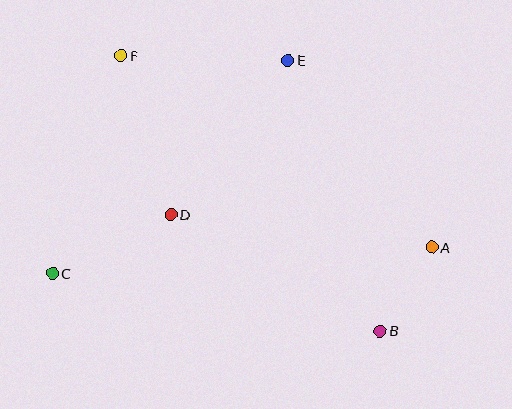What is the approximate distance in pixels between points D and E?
The distance between D and E is approximately 194 pixels.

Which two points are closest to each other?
Points A and B are closest to each other.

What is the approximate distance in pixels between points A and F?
The distance between A and F is approximately 365 pixels.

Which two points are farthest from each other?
Points A and C are farthest from each other.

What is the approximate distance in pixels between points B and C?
The distance between B and C is approximately 332 pixels.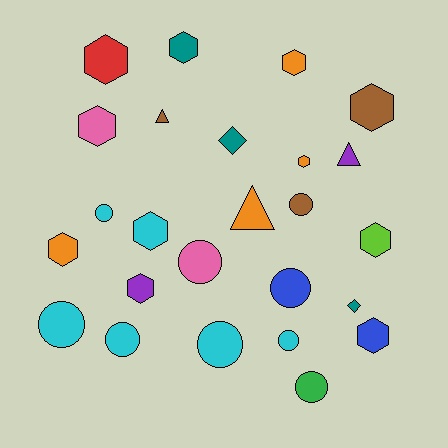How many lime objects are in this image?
There is 1 lime object.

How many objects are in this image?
There are 25 objects.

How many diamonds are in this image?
There are 2 diamonds.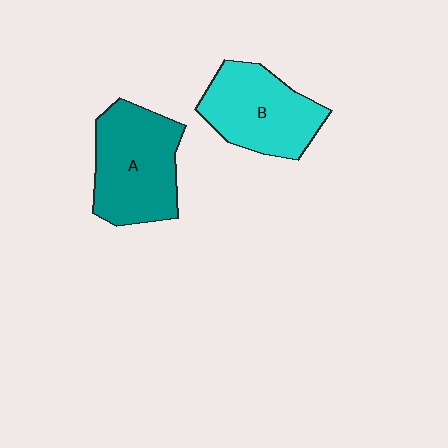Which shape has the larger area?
Shape A (teal).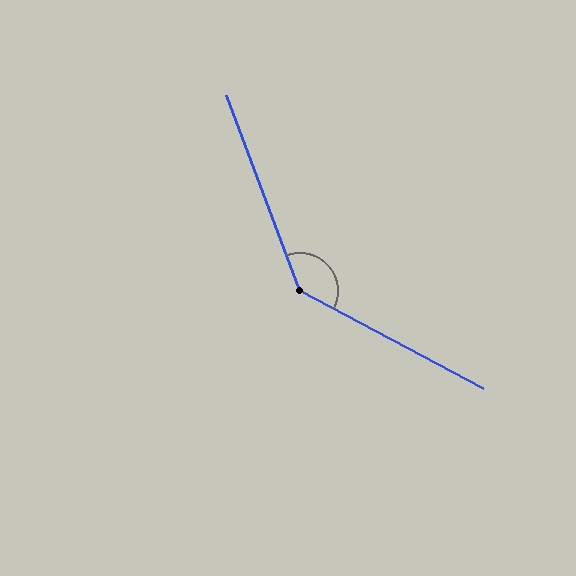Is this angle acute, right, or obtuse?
It is obtuse.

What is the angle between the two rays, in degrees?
Approximately 138 degrees.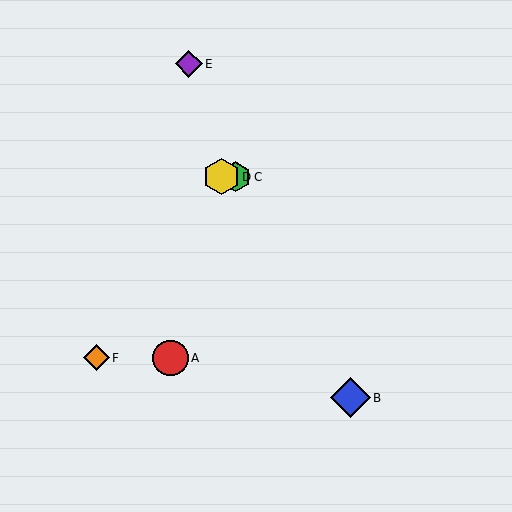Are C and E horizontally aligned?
No, C is at y≈177 and E is at y≈64.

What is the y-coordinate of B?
Object B is at y≈398.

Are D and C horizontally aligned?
Yes, both are at y≈177.